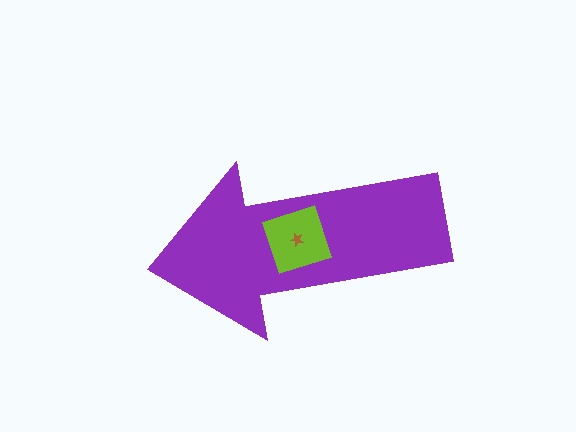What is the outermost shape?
The purple arrow.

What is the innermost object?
The brown star.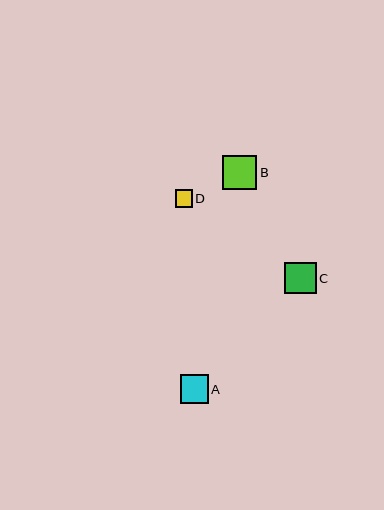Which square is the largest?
Square B is the largest with a size of approximately 35 pixels.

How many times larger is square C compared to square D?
Square C is approximately 1.8 times the size of square D.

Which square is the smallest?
Square D is the smallest with a size of approximately 17 pixels.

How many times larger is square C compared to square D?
Square C is approximately 1.8 times the size of square D.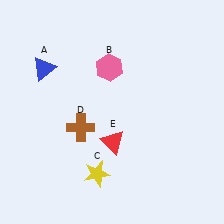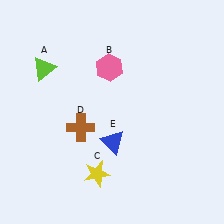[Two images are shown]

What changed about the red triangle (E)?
In Image 1, E is red. In Image 2, it changed to blue.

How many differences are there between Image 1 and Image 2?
There are 2 differences between the two images.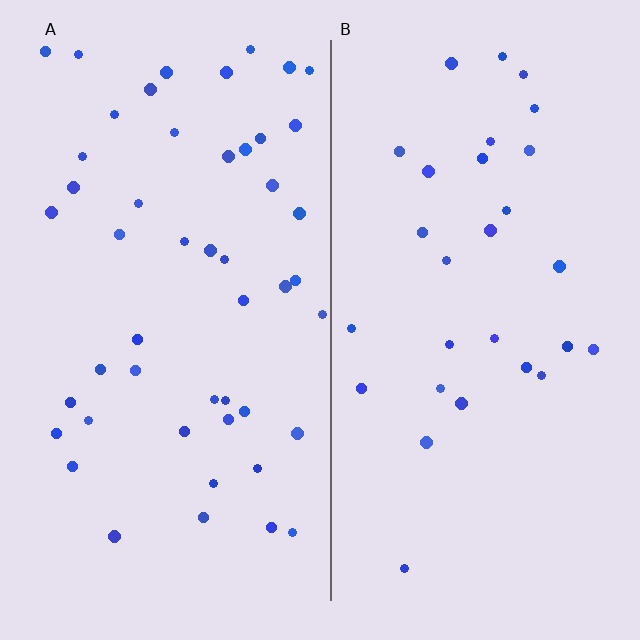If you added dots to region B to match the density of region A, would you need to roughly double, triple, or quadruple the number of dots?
Approximately double.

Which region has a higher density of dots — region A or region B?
A (the left).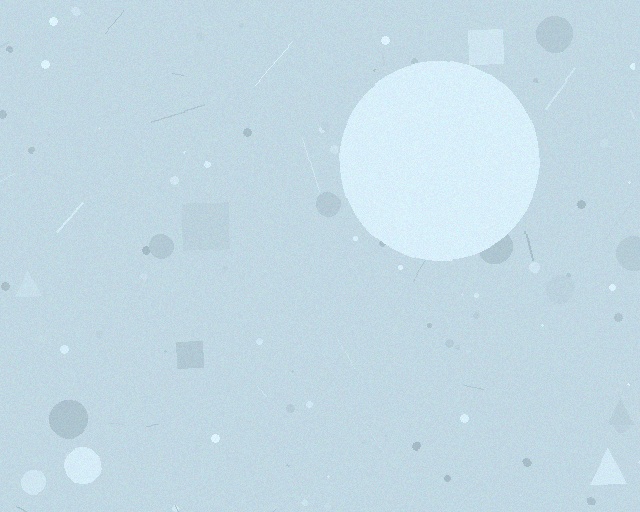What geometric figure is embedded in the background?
A circle is embedded in the background.